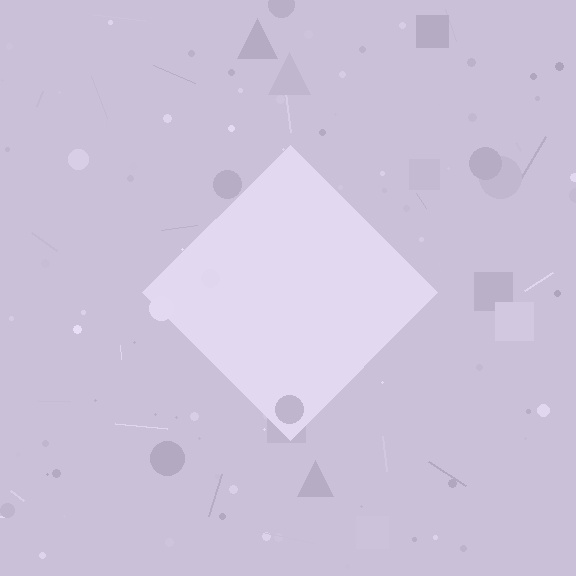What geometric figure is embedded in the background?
A diamond is embedded in the background.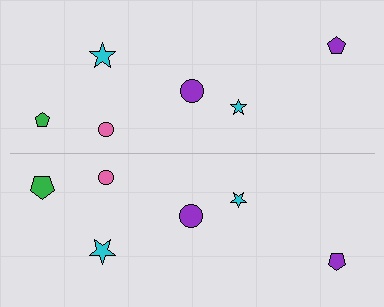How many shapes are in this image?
There are 12 shapes in this image.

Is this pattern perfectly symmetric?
No, the pattern is not perfectly symmetric. The green pentagon on the bottom side has a different size than its mirror counterpart.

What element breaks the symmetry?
The green pentagon on the bottom side has a different size than its mirror counterpart.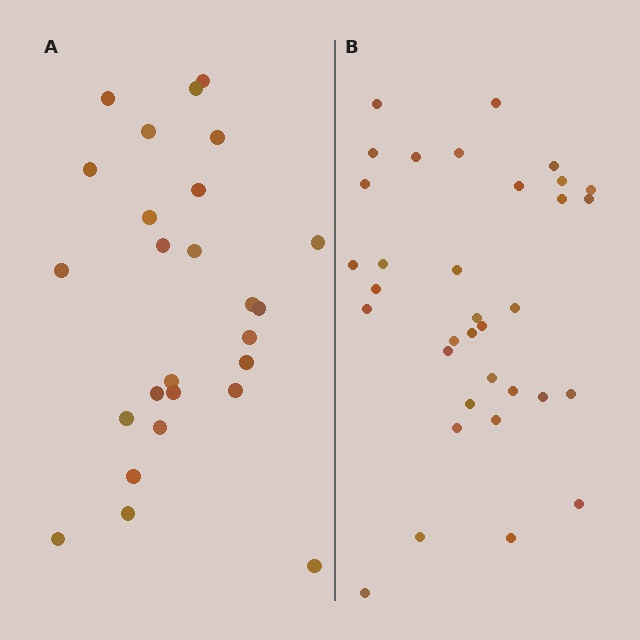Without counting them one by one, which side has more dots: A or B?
Region B (the right region) has more dots.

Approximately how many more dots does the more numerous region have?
Region B has roughly 8 or so more dots than region A.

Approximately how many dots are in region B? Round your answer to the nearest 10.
About 30 dots. (The exact count is 34, which rounds to 30.)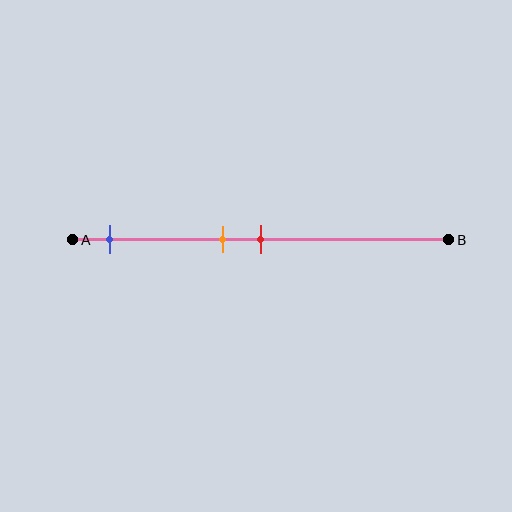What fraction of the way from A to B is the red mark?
The red mark is approximately 50% (0.5) of the way from A to B.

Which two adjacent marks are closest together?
The orange and red marks are the closest adjacent pair.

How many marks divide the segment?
There are 3 marks dividing the segment.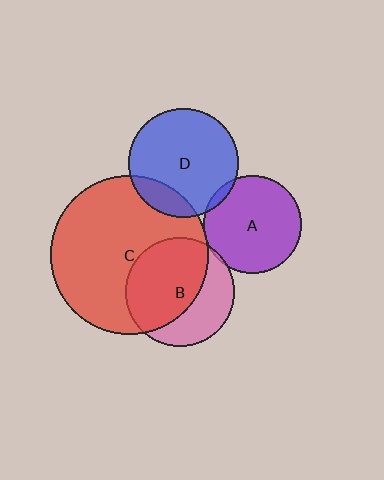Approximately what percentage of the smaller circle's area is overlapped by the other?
Approximately 5%.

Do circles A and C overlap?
Yes.